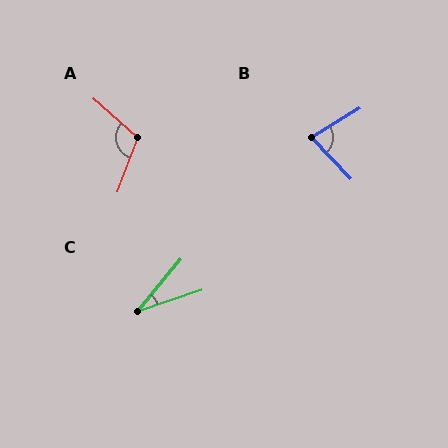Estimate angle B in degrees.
Approximately 77 degrees.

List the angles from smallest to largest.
C (31°), B (77°), A (111°).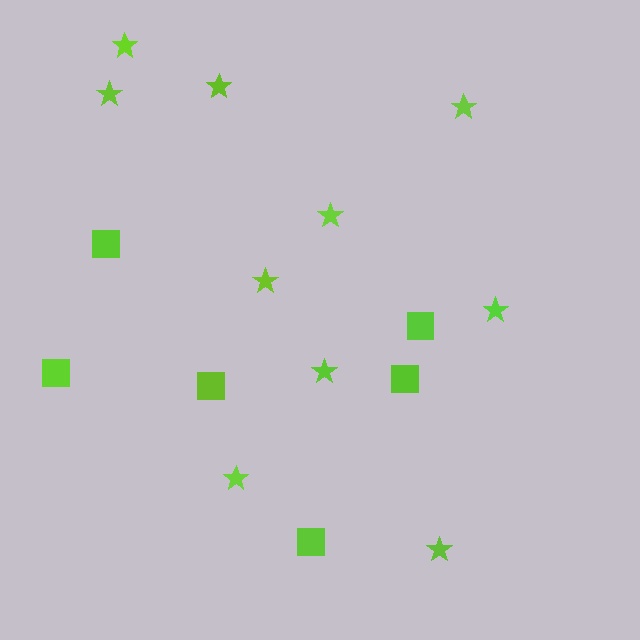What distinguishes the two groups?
There are 2 groups: one group of stars (10) and one group of squares (6).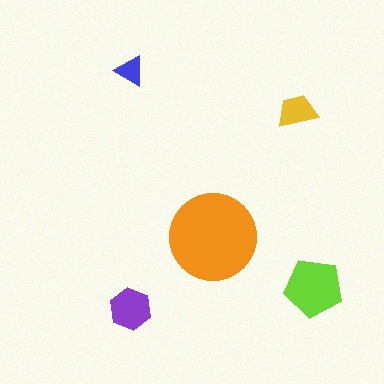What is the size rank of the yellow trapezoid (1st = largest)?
4th.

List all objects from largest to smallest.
The orange circle, the lime pentagon, the purple hexagon, the yellow trapezoid, the blue triangle.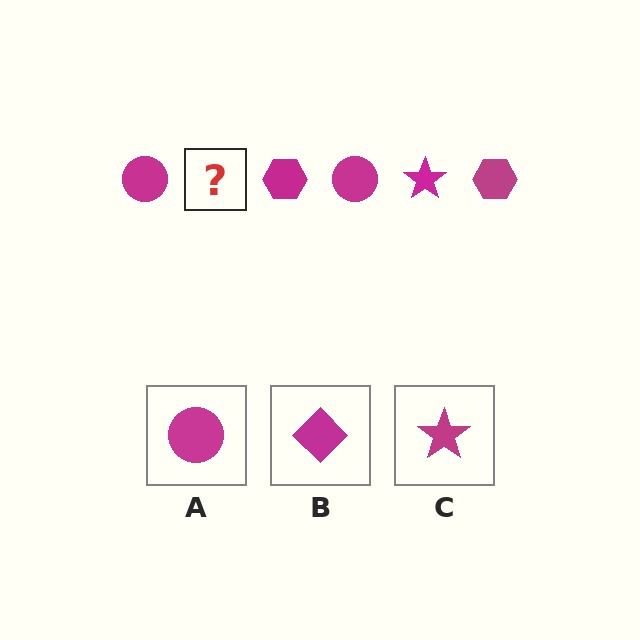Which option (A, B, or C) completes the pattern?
C.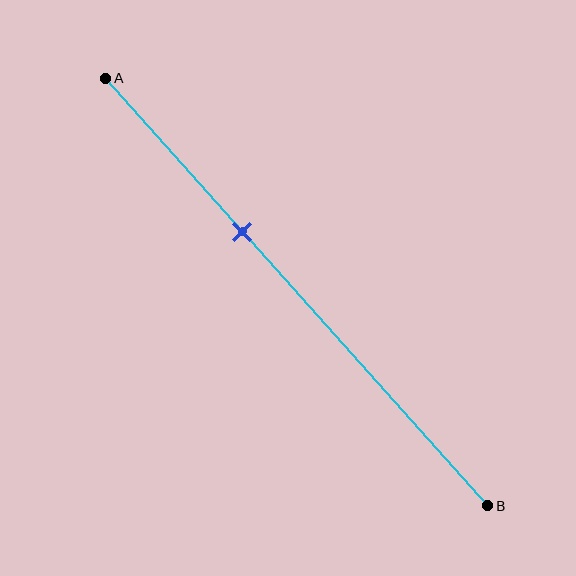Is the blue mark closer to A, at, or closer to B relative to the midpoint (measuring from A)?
The blue mark is closer to point A than the midpoint of segment AB.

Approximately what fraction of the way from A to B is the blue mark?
The blue mark is approximately 35% of the way from A to B.